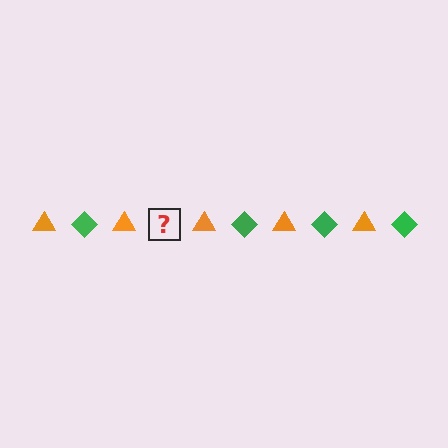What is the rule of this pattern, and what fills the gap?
The rule is that the pattern alternates between orange triangle and green diamond. The gap should be filled with a green diamond.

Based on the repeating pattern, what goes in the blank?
The blank should be a green diamond.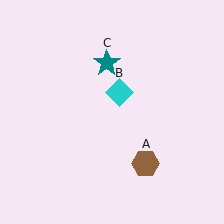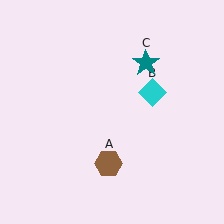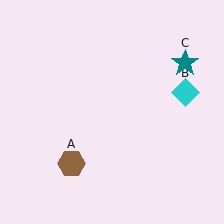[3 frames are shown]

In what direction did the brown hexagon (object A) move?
The brown hexagon (object A) moved left.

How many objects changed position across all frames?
3 objects changed position: brown hexagon (object A), cyan diamond (object B), teal star (object C).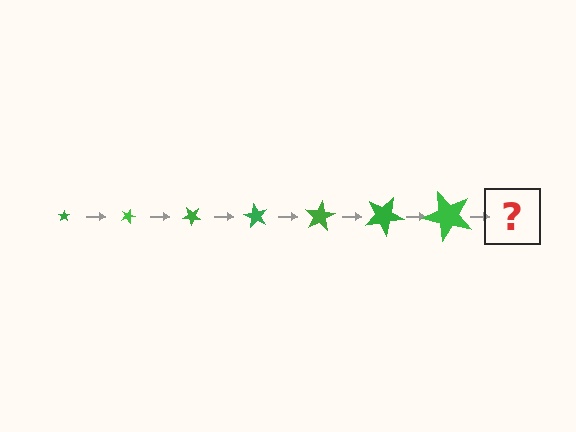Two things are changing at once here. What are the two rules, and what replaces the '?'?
The two rules are that the star grows larger each step and it rotates 20 degrees each step. The '?' should be a star, larger than the previous one and rotated 140 degrees from the start.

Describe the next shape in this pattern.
It should be a star, larger than the previous one and rotated 140 degrees from the start.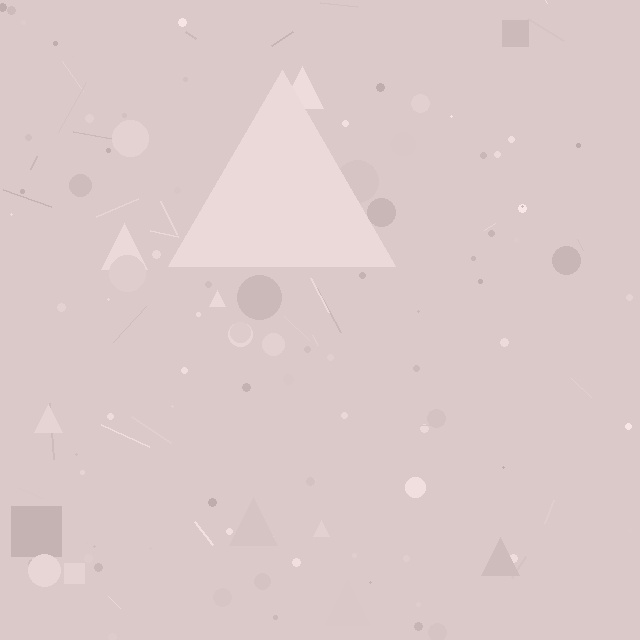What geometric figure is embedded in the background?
A triangle is embedded in the background.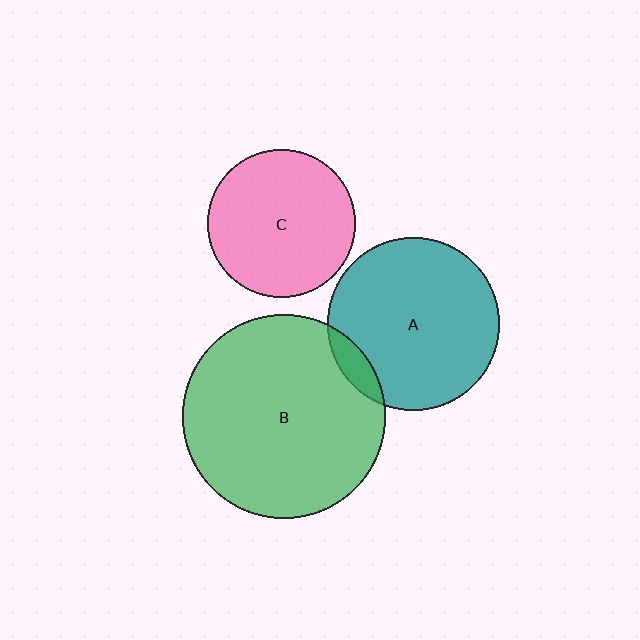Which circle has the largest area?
Circle B (green).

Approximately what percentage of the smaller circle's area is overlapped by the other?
Approximately 10%.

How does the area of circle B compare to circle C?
Approximately 1.9 times.